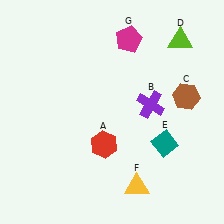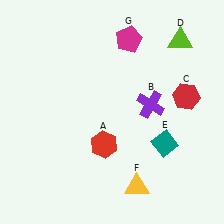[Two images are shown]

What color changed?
The hexagon (C) changed from brown in Image 1 to red in Image 2.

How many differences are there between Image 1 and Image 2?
There is 1 difference between the two images.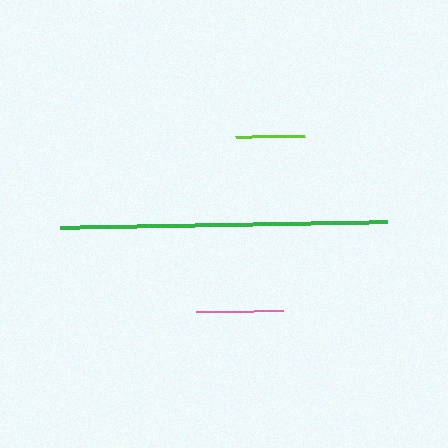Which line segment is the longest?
The green line is the longest at approximately 327 pixels.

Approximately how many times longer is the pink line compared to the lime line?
The pink line is approximately 1.3 times the length of the lime line.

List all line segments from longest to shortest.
From longest to shortest: green, pink, lime.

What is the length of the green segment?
The green segment is approximately 327 pixels long.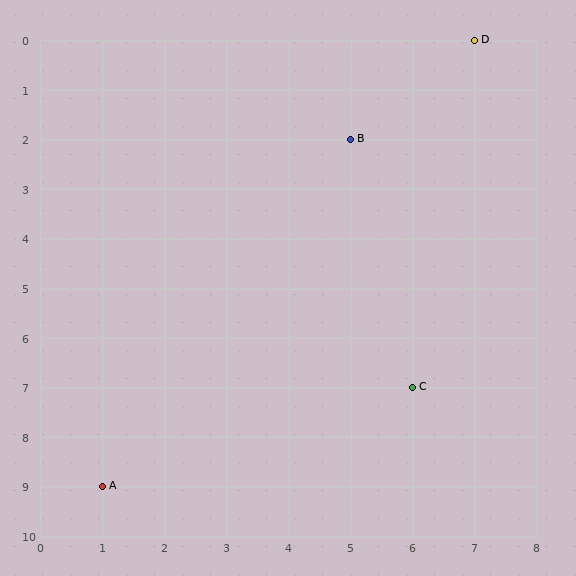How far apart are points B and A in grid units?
Points B and A are 4 columns and 7 rows apart (about 8.1 grid units diagonally).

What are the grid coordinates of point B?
Point B is at grid coordinates (5, 2).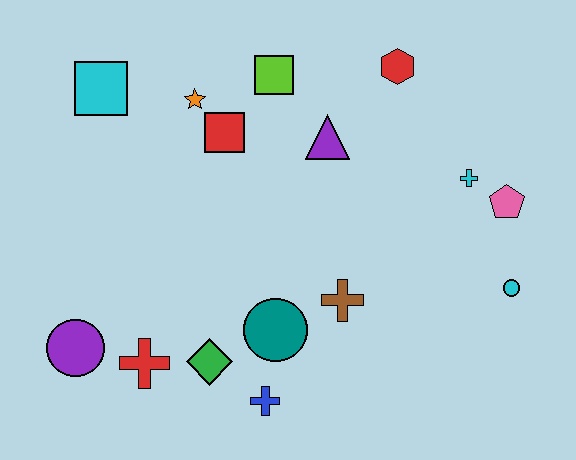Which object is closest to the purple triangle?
The lime square is closest to the purple triangle.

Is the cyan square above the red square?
Yes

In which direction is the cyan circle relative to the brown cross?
The cyan circle is to the right of the brown cross.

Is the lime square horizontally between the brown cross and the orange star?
Yes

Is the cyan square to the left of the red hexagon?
Yes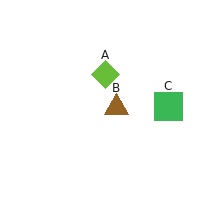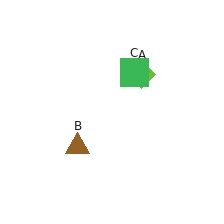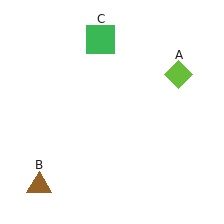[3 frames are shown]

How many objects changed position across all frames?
3 objects changed position: lime diamond (object A), brown triangle (object B), green square (object C).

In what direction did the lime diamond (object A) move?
The lime diamond (object A) moved right.